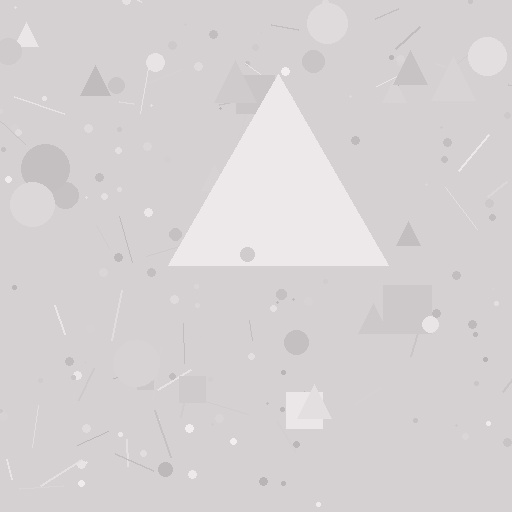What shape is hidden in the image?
A triangle is hidden in the image.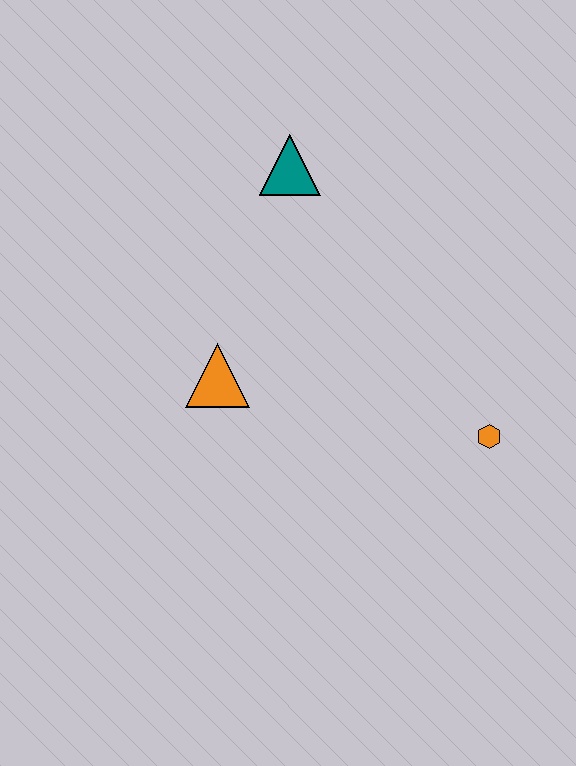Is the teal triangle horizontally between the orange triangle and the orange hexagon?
Yes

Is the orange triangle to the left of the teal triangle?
Yes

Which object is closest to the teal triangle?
The orange triangle is closest to the teal triangle.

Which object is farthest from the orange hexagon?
The teal triangle is farthest from the orange hexagon.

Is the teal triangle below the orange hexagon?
No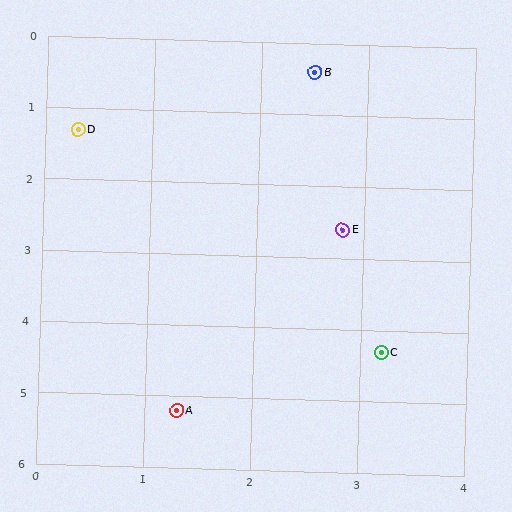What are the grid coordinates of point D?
Point D is at approximately (0.3, 1.3).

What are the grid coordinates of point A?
Point A is at approximately (1.3, 5.2).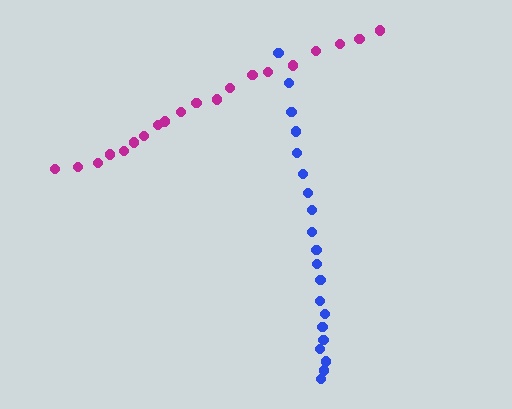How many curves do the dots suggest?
There are 2 distinct paths.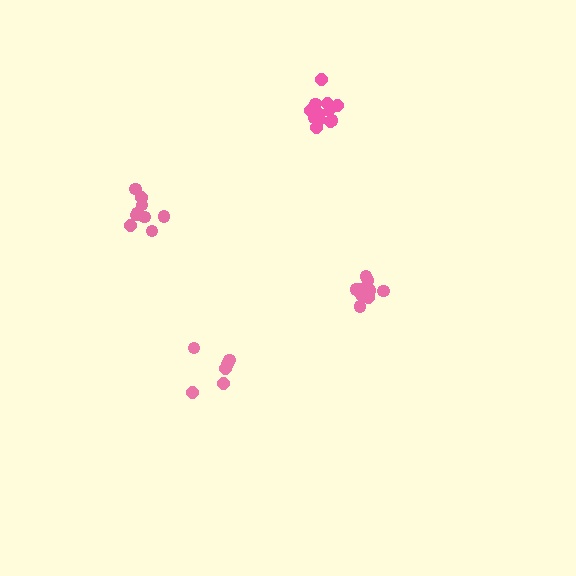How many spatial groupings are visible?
There are 4 spatial groupings.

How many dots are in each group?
Group 1: 6 dots, Group 2: 9 dots, Group 3: 12 dots, Group 4: 9 dots (36 total).